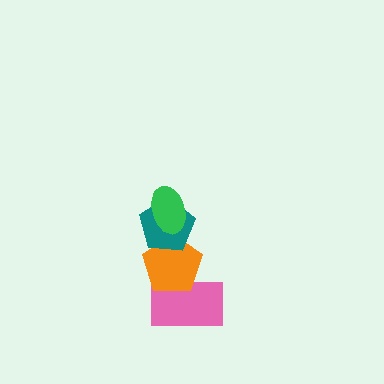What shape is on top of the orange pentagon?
The teal pentagon is on top of the orange pentagon.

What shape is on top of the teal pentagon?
The green ellipse is on top of the teal pentagon.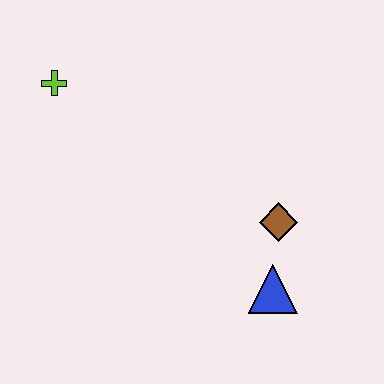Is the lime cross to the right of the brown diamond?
No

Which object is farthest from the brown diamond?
The lime cross is farthest from the brown diamond.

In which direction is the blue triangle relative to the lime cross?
The blue triangle is to the right of the lime cross.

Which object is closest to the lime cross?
The brown diamond is closest to the lime cross.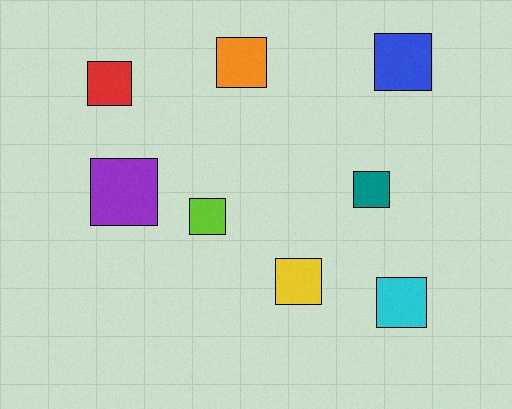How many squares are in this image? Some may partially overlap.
There are 8 squares.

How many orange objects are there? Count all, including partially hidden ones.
There is 1 orange object.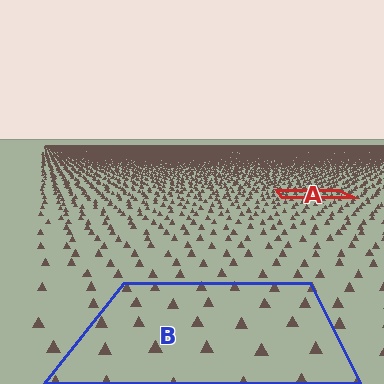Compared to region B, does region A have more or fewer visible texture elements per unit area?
Region A has more texture elements per unit area — they are packed more densely because it is farther away.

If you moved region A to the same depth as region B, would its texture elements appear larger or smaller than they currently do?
They would appear larger. At a closer depth, the same texture elements are projected at a bigger on-screen size.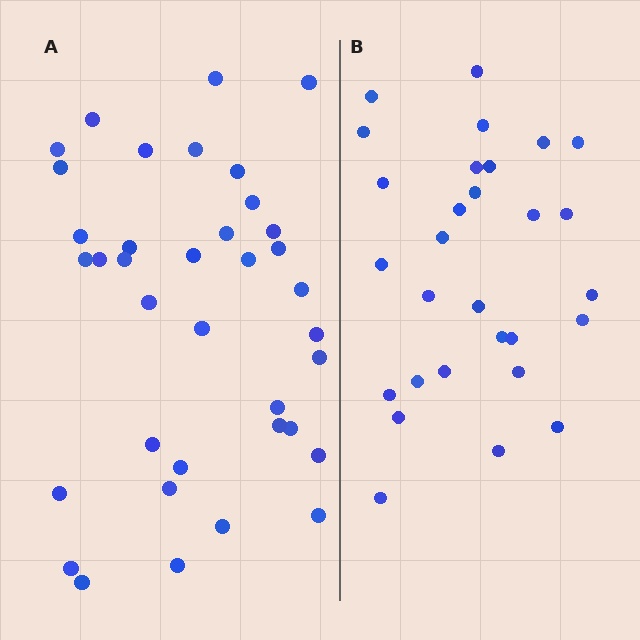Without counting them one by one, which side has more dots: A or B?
Region A (the left region) has more dots.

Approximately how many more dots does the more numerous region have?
Region A has roughly 8 or so more dots than region B.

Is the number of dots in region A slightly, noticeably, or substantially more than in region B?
Region A has noticeably more, but not dramatically so. The ratio is roughly 1.3 to 1.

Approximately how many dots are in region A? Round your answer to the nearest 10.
About 40 dots. (The exact count is 37, which rounds to 40.)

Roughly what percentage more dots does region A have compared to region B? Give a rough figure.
About 30% more.